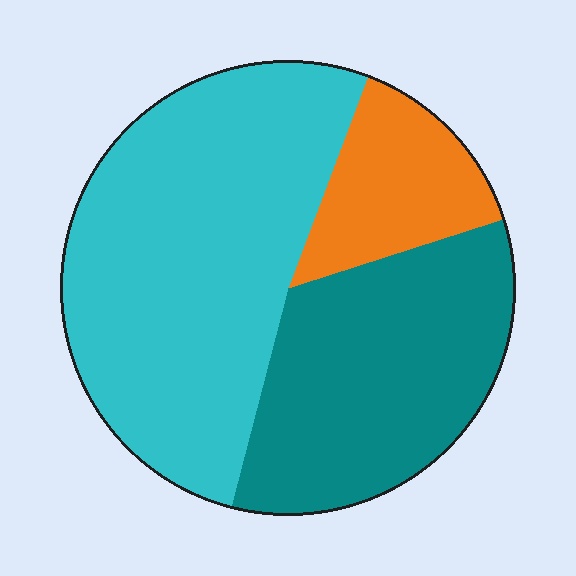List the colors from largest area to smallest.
From largest to smallest: cyan, teal, orange.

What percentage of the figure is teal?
Teal takes up between a third and a half of the figure.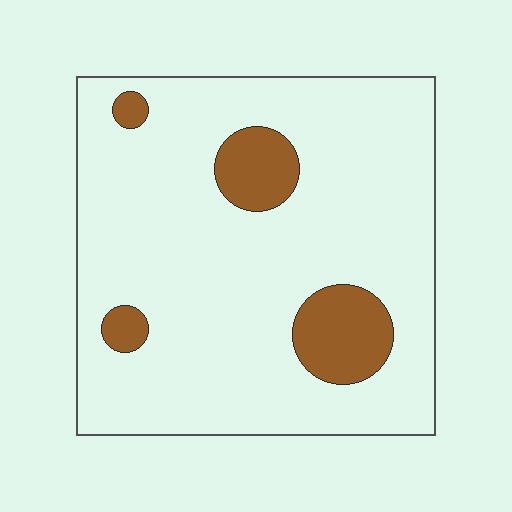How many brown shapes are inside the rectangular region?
4.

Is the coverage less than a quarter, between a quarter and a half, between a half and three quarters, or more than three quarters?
Less than a quarter.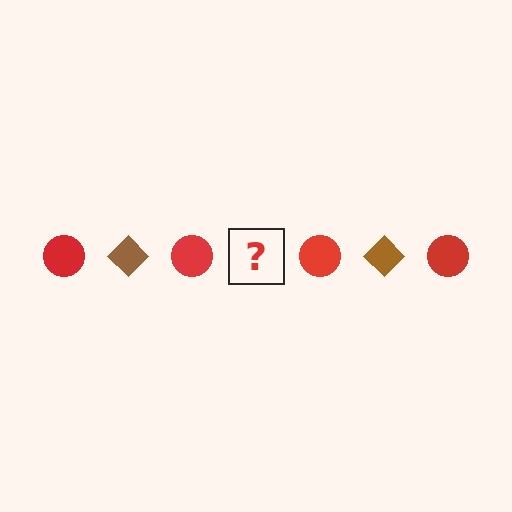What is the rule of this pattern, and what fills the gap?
The rule is that the pattern alternates between red circle and brown diamond. The gap should be filled with a brown diamond.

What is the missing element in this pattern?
The missing element is a brown diamond.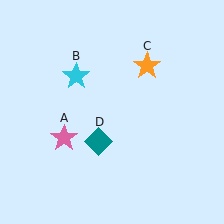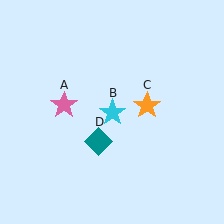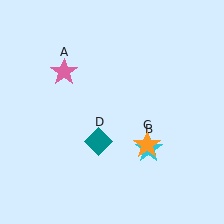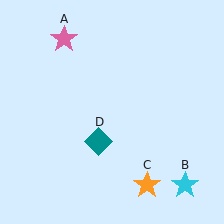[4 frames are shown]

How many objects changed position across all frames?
3 objects changed position: pink star (object A), cyan star (object B), orange star (object C).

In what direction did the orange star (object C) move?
The orange star (object C) moved down.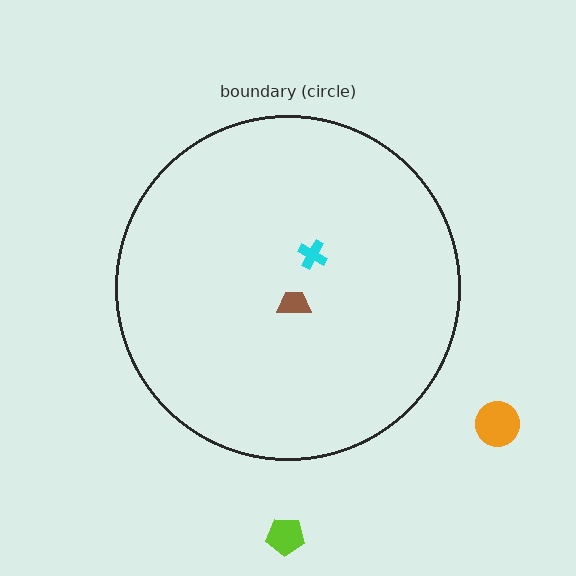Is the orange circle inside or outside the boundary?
Outside.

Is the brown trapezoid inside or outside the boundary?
Inside.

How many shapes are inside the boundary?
2 inside, 2 outside.